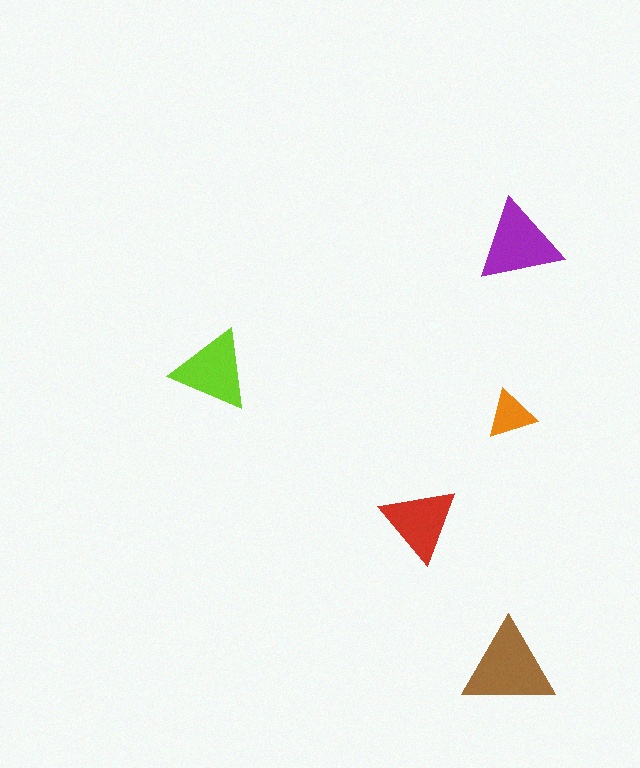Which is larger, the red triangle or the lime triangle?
The lime one.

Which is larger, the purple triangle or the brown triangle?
The brown one.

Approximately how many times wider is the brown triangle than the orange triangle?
About 2 times wider.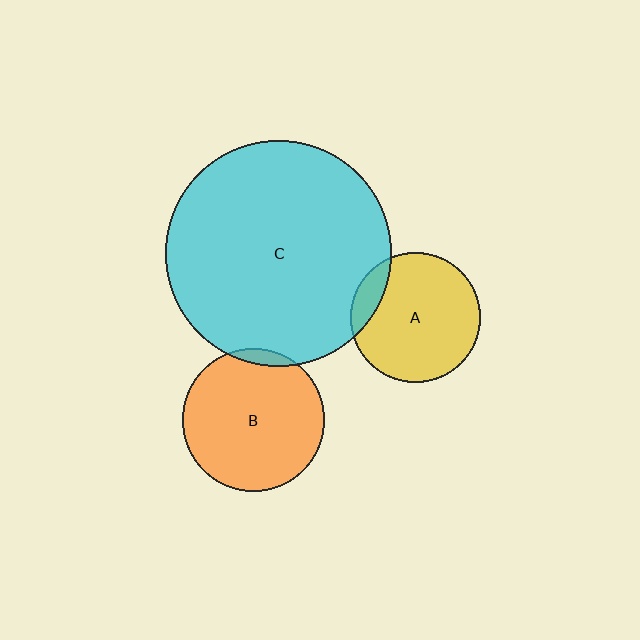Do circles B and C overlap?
Yes.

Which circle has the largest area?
Circle C (cyan).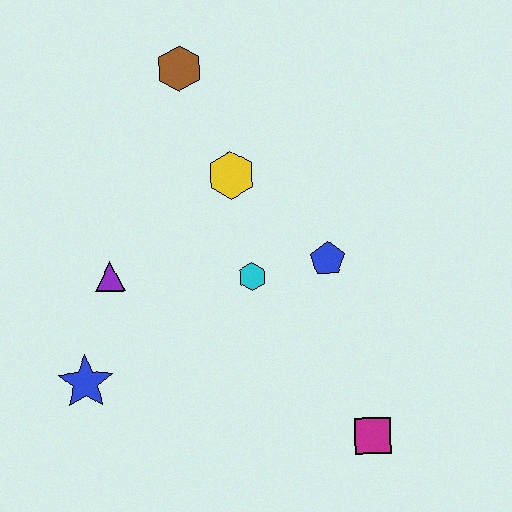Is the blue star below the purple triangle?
Yes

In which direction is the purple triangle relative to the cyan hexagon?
The purple triangle is to the left of the cyan hexagon.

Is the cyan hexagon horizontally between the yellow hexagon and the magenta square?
Yes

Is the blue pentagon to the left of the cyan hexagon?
No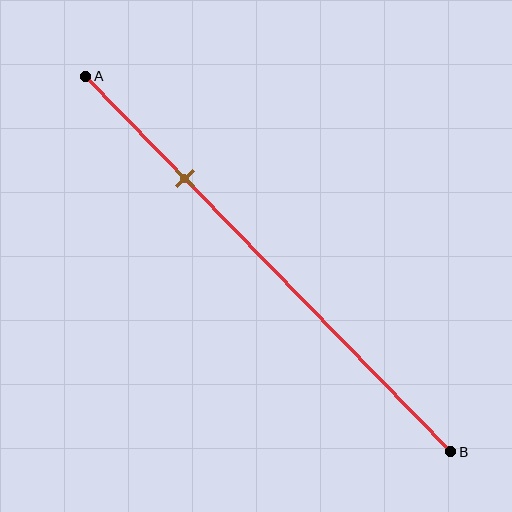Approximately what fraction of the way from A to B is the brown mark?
The brown mark is approximately 25% of the way from A to B.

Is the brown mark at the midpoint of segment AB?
No, the mark is at about 25% from A, not at the 50% midpoint.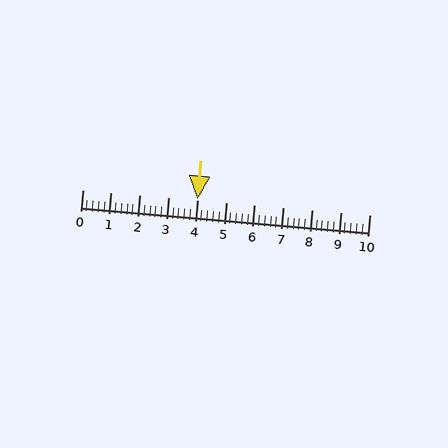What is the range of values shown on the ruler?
The ruler shows values from 0 to 10.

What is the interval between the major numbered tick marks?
The major tick marks are spaced 1 units apart.